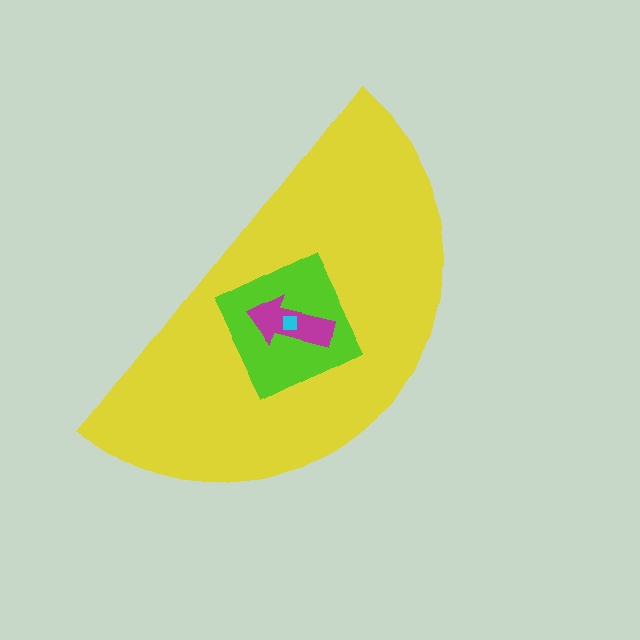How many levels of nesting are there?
4.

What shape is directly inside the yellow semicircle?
The lime diamond.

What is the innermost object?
The cyan square.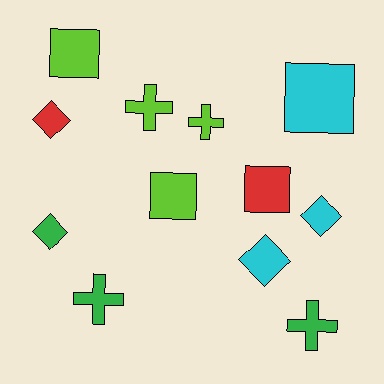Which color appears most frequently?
Lime, with 4 objects.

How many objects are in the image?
There are 12 objects.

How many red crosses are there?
There are no red crosses.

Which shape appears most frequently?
Diamond, with 4 objects.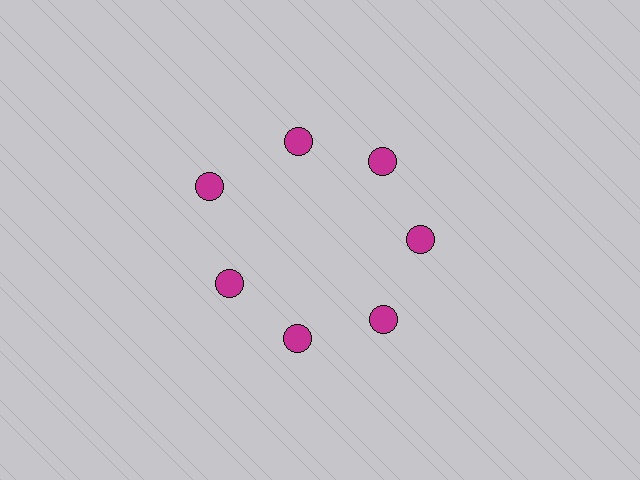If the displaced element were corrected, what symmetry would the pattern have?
It would have 7-fold rotational symmetry — the pattern would map onto itself every 51 degrees.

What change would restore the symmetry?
The symmetry would be restored by moving it inward, back onto the ring so that all 7 circles sit at equal angles and equal distance from the center.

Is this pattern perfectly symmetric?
No. The 7 magenta circles are arranged in a ring, but one element near the 10 o'clock position is pushed outward from the center, breaking the 7-fold rotational symmetry.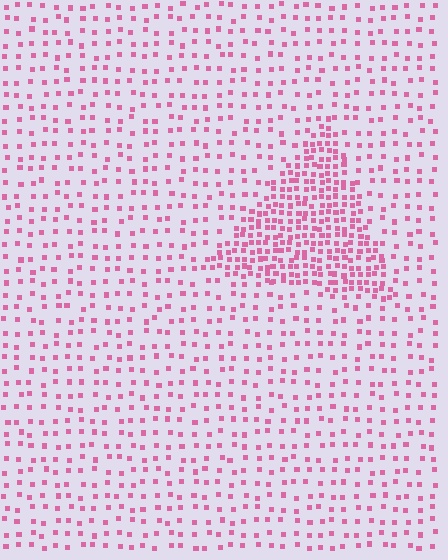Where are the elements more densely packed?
The elements are more densely packed inside the triangle boundary.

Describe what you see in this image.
The image contains small pink elements arranged at two different densities. A triangle-shaped region is visible where the elements are more densely packed than the surrounding area.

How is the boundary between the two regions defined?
The boundary is defined by a change in element density (approximately 2.6x ratio). All elements are the same color, size, and shape.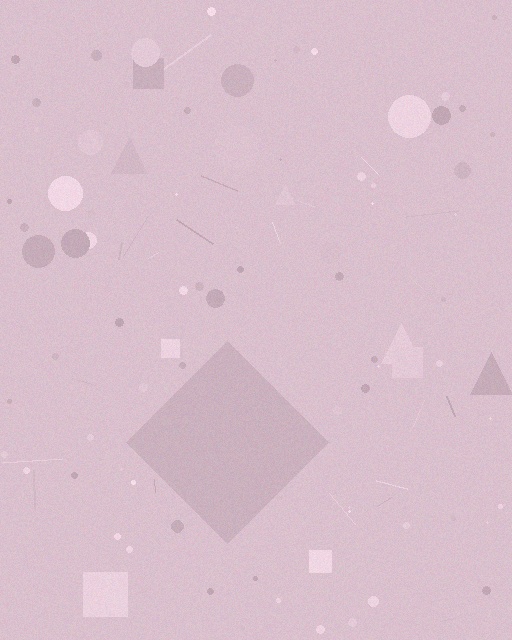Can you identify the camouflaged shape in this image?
The camouflaged shape is a diamond.